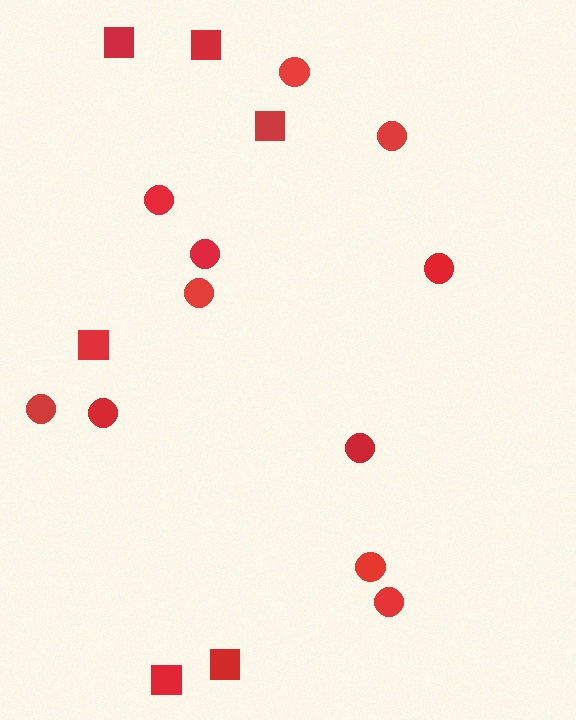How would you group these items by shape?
There are 2 groups: one group of circles (11) and one group of squares (6).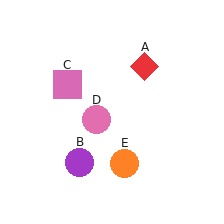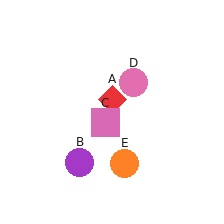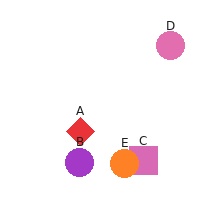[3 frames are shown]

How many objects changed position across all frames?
3 objects changed position: red diamond (object A), pink square (object C), pink circle (object D).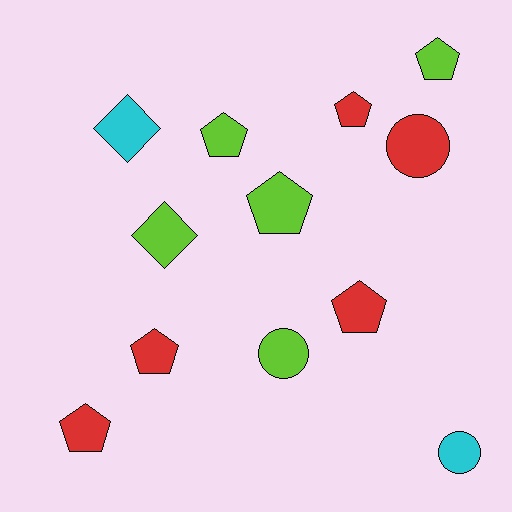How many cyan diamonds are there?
There is 1 cyan diamond.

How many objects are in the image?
There are 12 objects.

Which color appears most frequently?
Lime, with 5 objects.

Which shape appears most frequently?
Pentagon, with 7 objects.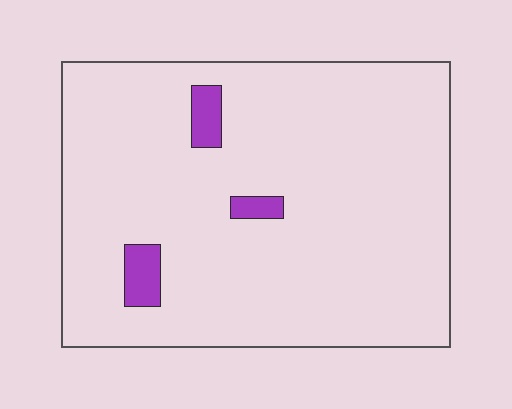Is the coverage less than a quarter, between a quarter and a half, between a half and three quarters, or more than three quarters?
Less than a quarter.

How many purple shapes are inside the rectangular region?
3.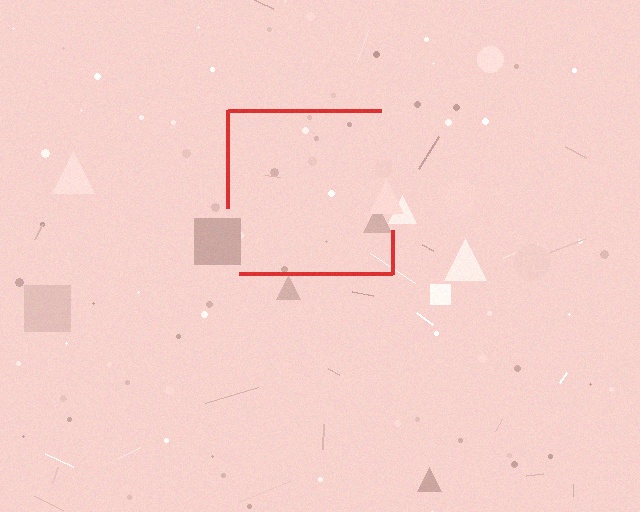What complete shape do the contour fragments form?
The contour fragments form a square.